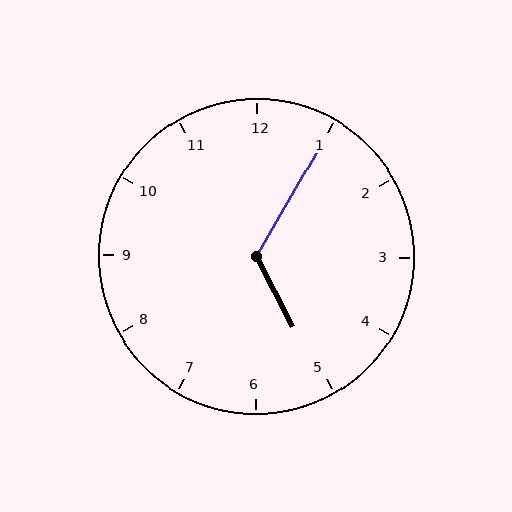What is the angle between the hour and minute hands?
Approximately 122 degrees.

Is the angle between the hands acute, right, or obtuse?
It is obtuse.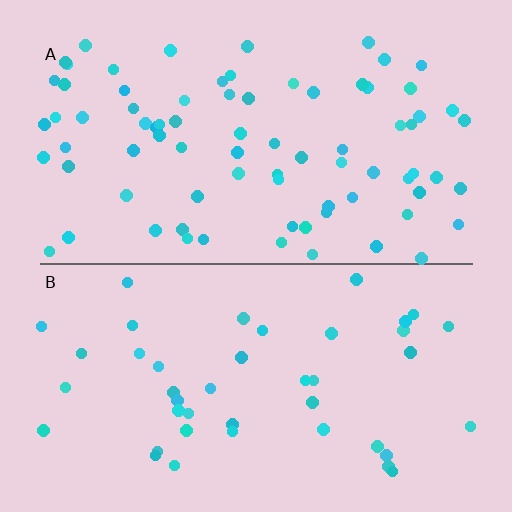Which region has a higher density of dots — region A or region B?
A (the top).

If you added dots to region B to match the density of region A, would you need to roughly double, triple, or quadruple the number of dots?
Approximately double.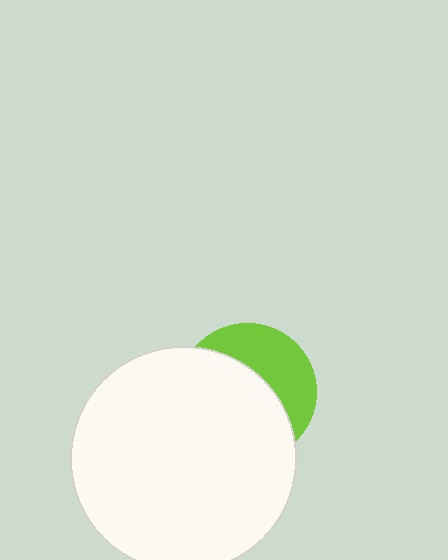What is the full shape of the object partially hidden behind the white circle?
The partially hidden object is a lime circle.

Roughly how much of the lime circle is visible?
A small part of it is visible (roughly 38%).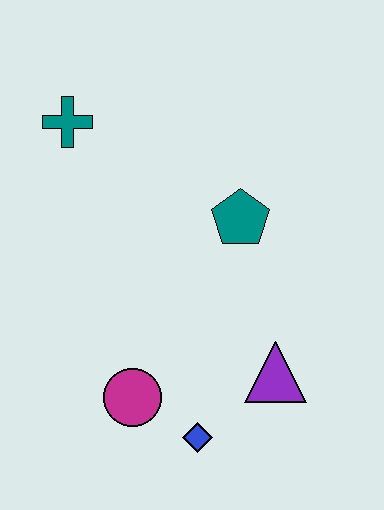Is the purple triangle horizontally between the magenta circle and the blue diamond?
No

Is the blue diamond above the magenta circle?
No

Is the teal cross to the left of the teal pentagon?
Yes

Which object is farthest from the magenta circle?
The teal cross is farthest from the magenta circle.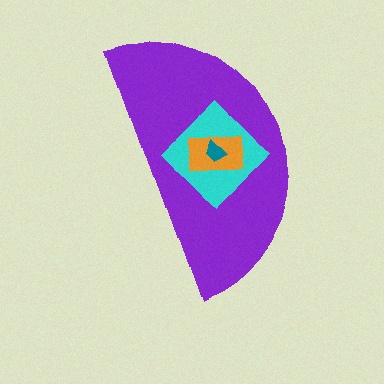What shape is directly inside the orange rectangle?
The teal trapezoid.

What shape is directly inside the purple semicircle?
The cyan diamond.